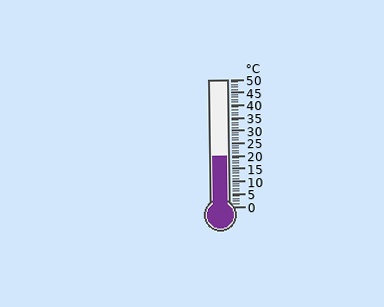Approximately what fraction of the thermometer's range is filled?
The thermometer is filled to approximately 40% of its range.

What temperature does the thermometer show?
The thermometer shows approximately 20°C.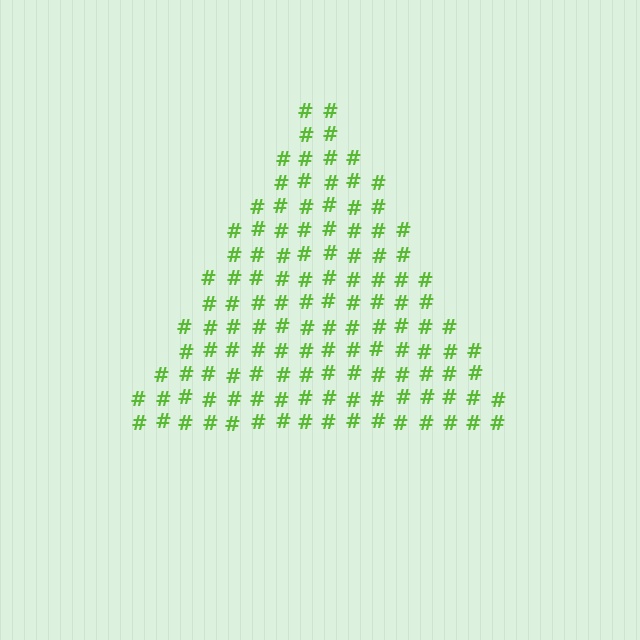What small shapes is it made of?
It is made of small hash symbols.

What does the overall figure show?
The overall figure shows a triangle.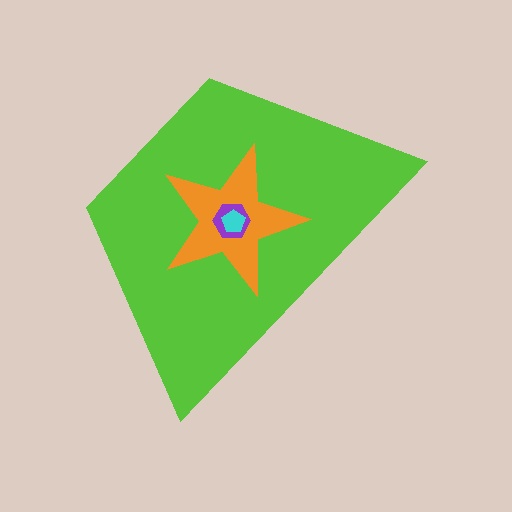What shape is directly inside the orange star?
The purple hexagon.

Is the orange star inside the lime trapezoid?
Yes.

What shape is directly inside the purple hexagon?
The cyan pentagon.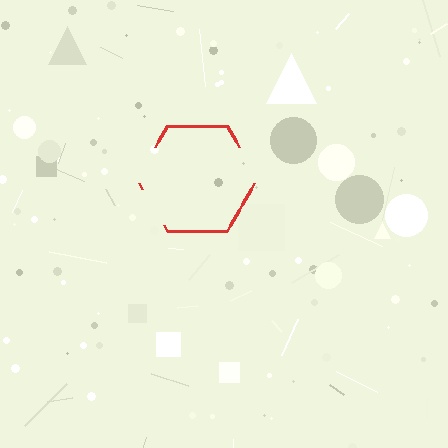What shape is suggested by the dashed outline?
The dashed outline suggests a hexagon.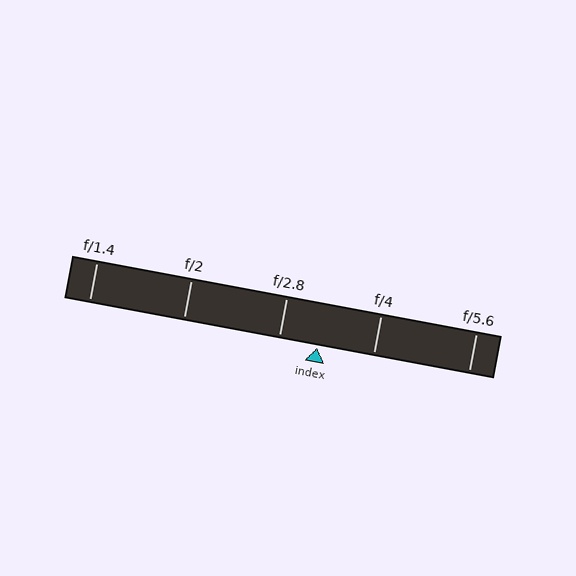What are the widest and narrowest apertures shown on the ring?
The widest aperture shown is f/1.4 and the narrowest is f/5.6.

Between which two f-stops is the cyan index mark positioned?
The index mark is between f/2.8 and f/4.